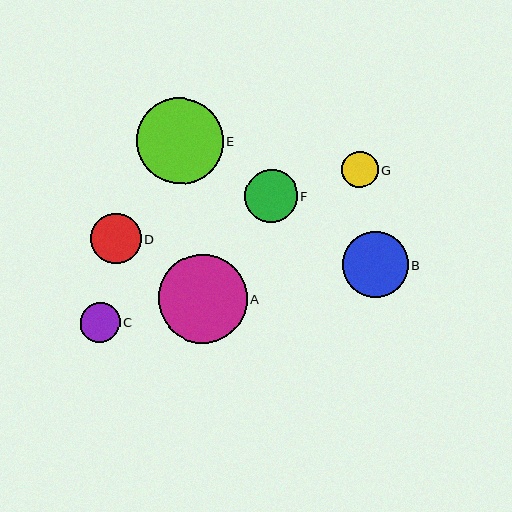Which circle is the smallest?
Circle G is the smallest with a size of approximately 36 pixels.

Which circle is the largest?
Circle A is the largest with a size of approximately 88 pixels.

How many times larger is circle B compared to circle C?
Circle B is approximately 1.6 times the size of circle C.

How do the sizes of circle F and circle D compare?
Circle F and circle D are approximately the same size.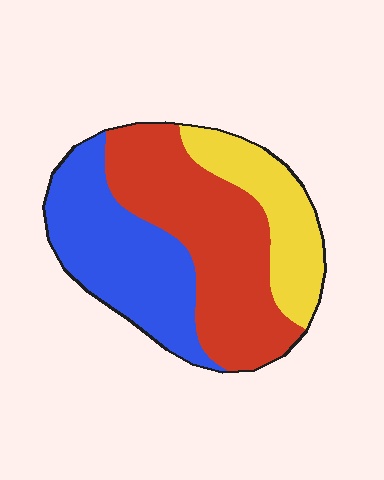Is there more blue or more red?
Red.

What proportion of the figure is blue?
Blue takes up about one third (1/3) of the figure.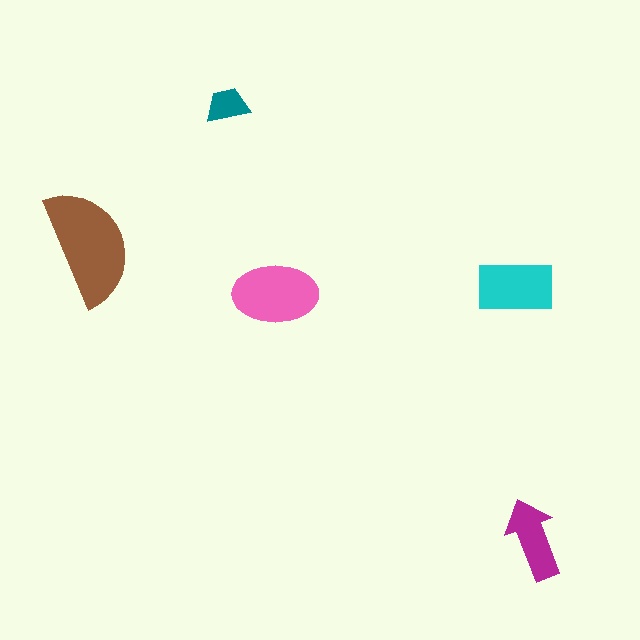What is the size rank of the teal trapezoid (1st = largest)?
5th.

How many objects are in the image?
There are 5 objects in the image.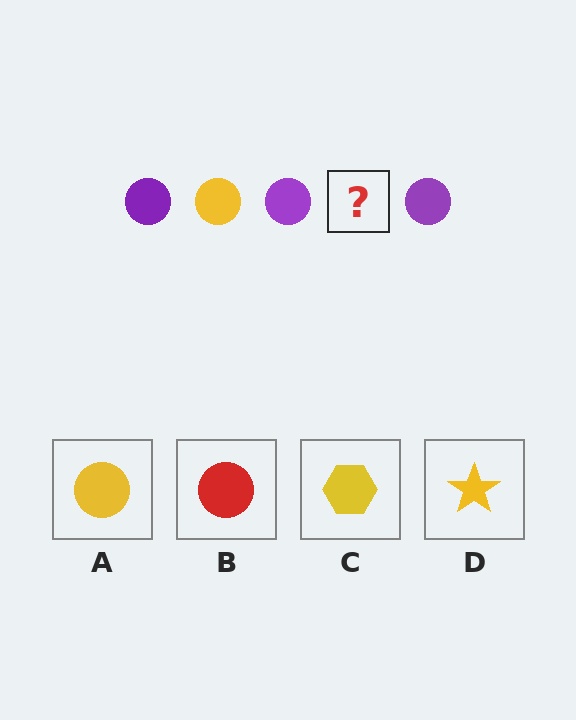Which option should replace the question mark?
Option A.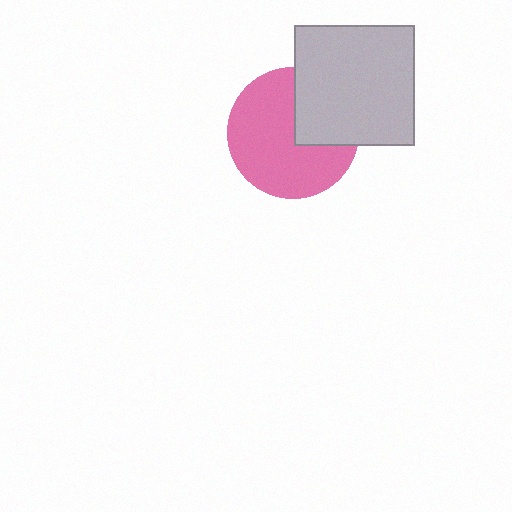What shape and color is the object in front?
The object in front is a light gray square.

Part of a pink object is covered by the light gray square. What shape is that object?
It is a circle.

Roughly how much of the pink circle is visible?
Most of it is visible (roughly 69%).